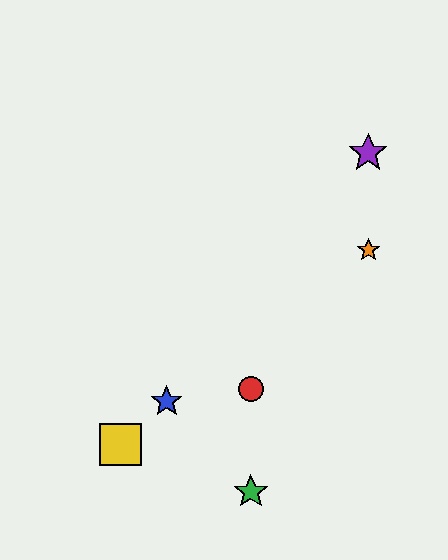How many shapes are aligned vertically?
2 shapes (the red circle, the green star) are aligned vertically.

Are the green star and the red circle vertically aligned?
Yes, both are at x≈251.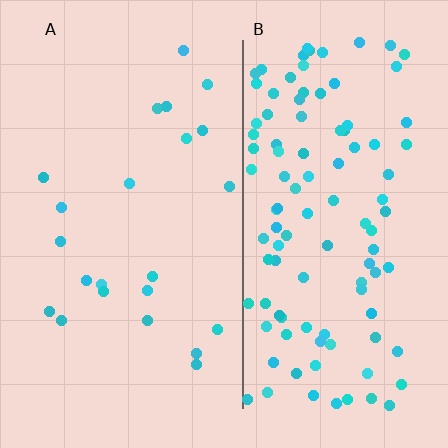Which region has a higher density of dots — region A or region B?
B (the right).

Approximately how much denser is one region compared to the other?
Approximately 4.8× — region B over region A.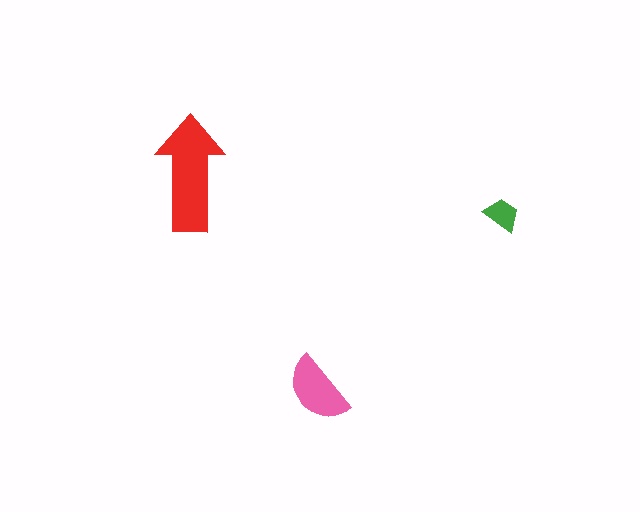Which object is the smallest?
The green trapezoid.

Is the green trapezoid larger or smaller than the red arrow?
Smaller.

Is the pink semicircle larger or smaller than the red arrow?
Smaller.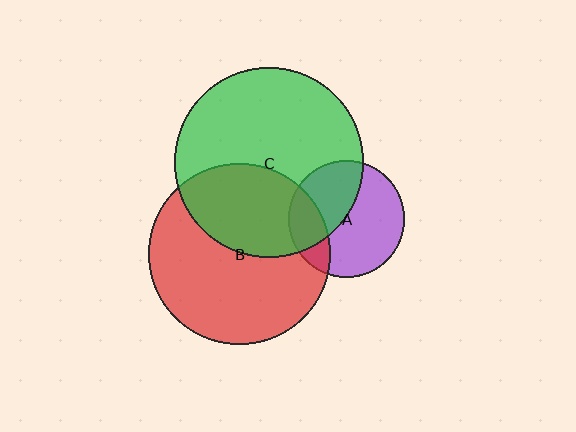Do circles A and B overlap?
Yes.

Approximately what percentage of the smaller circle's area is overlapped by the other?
Approximately 20%.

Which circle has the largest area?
Circle C (green).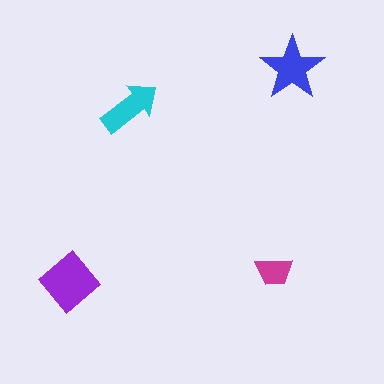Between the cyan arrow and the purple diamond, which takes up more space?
The purple diamond.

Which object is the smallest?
The magenta trapezoid.